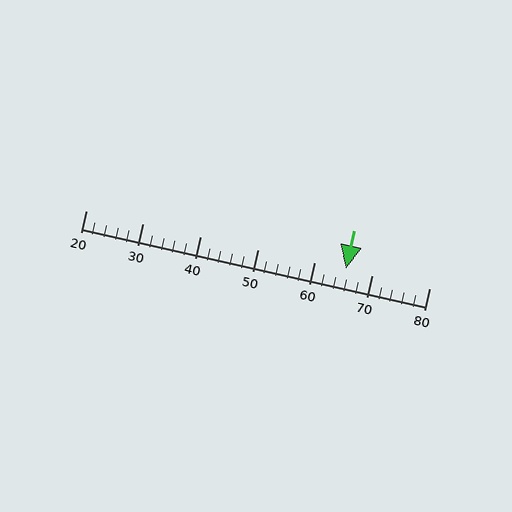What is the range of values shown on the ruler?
The ruler shows values from 20 to 80.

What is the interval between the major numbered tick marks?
The major tick marks are spaced 10 units apart.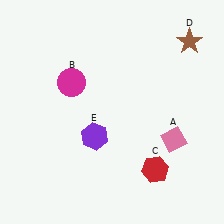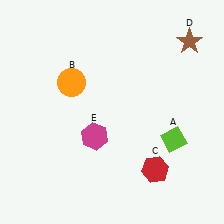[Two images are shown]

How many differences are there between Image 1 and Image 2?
There are 3 differences between the two images.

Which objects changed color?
A changed from pink to lime. B changed from magenta to orange. E changed from purple to magenta.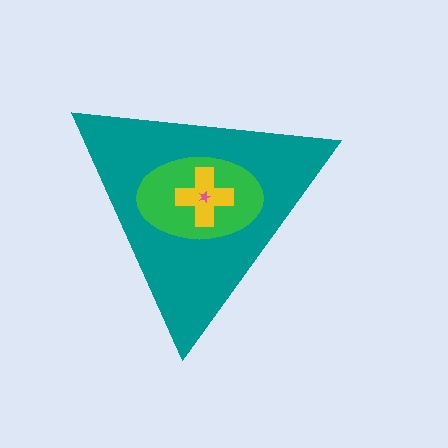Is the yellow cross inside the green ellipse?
Yes.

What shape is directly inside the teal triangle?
The green ellipse.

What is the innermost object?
The pink star.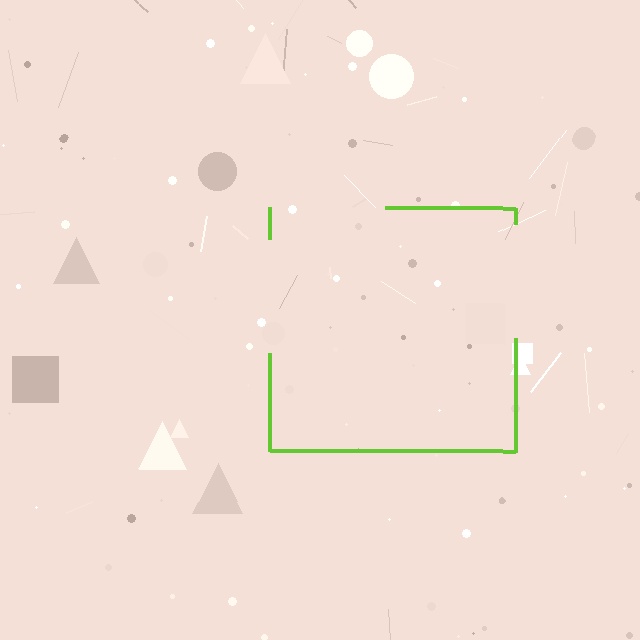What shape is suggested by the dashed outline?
The dashed outline suggests a square.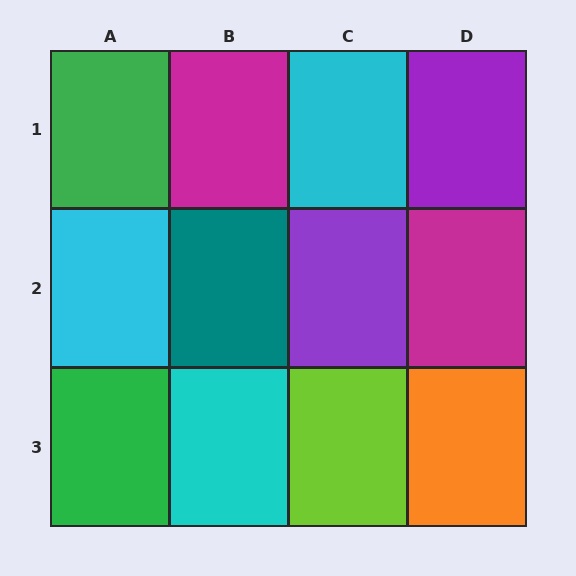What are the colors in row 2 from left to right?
Cyan, teal, purple, magenta.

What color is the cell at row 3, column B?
Cyan.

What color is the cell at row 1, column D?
Purple.